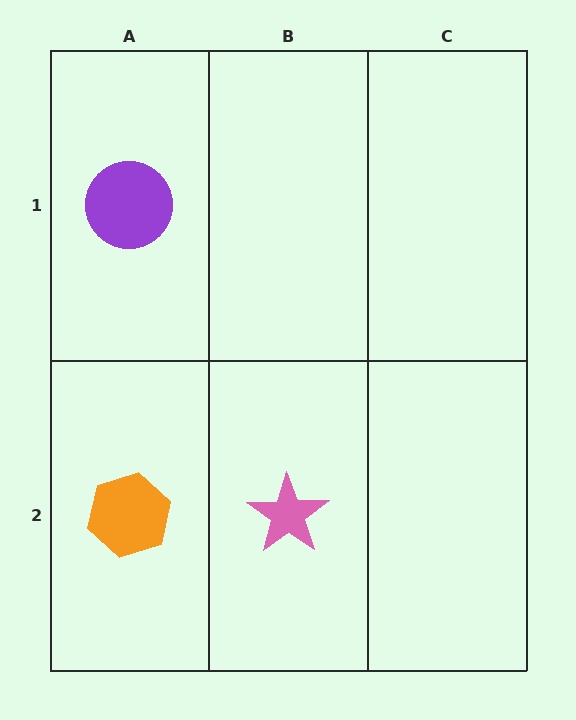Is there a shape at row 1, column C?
No, that cell is empty.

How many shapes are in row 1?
1 shape.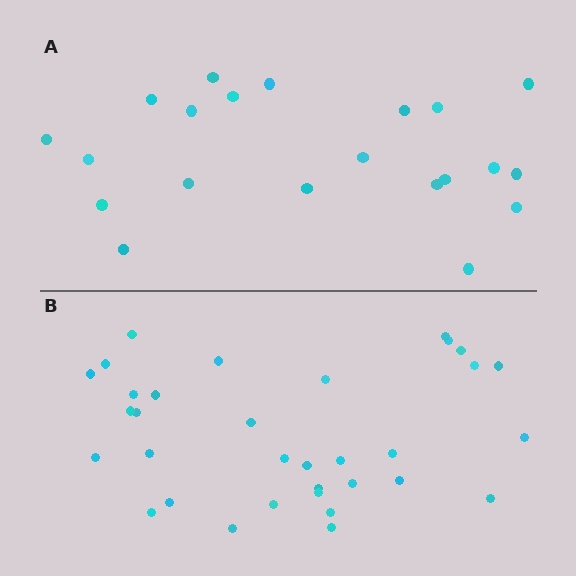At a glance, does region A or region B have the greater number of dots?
Region B (the bottom region) has more dots.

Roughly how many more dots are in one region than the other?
Region B has roughly 12 or so more dots than region A.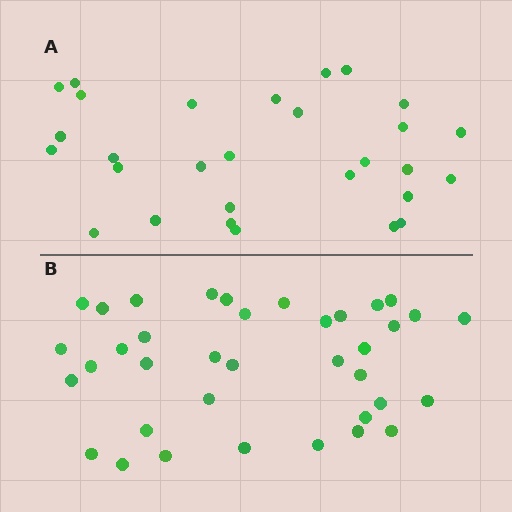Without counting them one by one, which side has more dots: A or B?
Region B (the bottom region) has more dots.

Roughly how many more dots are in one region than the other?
Region B has roughly 8 or so more dots than region A.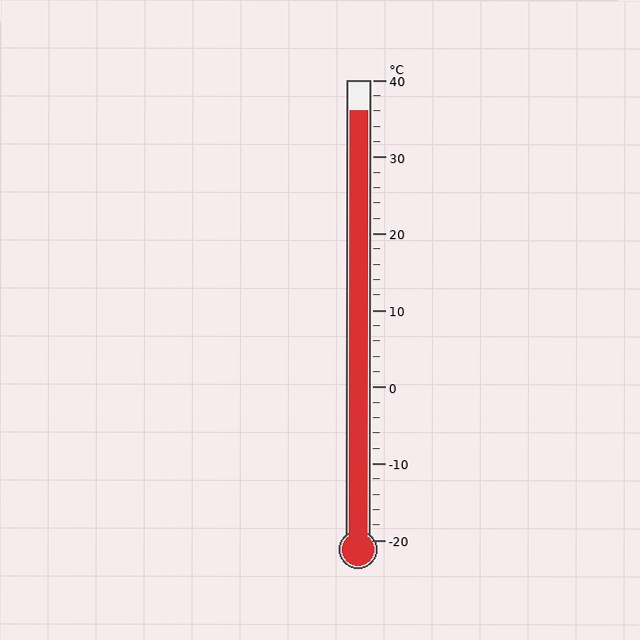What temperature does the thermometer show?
The thermometer shows approximately 36°C.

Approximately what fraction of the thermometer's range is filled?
The thermometer is filled to approximately 95% of its range.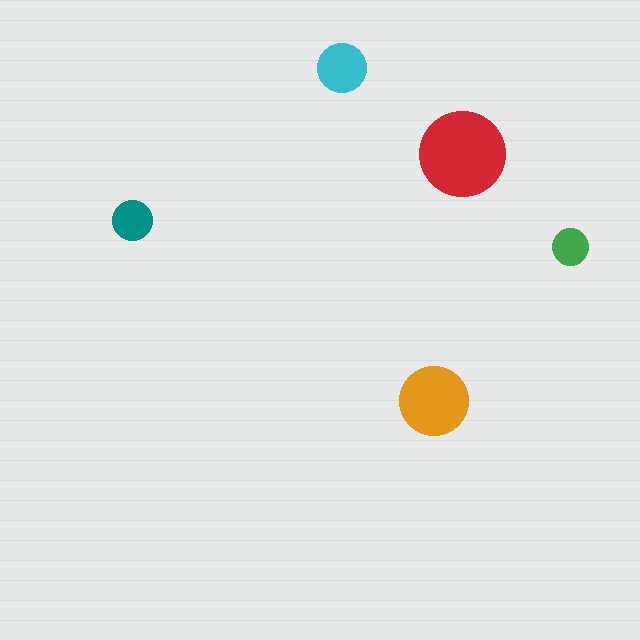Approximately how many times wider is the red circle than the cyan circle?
About 1.5 times wider.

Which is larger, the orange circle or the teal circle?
The orange one.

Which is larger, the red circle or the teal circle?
The red one.